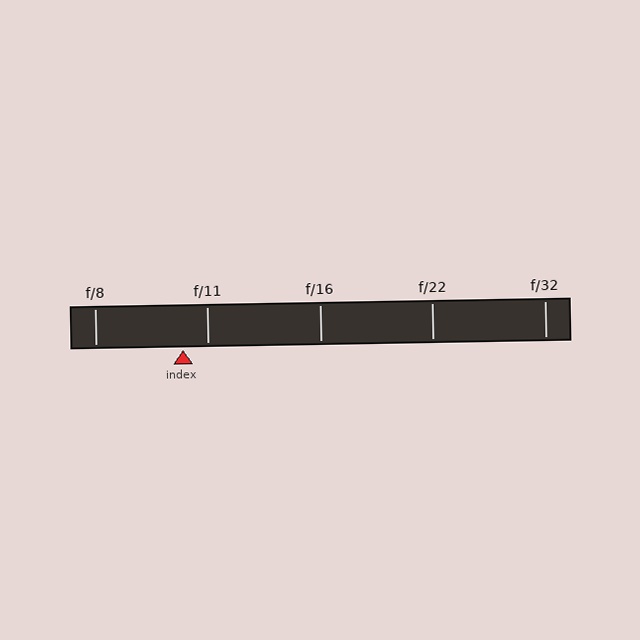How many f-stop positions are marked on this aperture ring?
There are 5 f-stop positions marked.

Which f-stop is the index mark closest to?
The index mark is closest to f/11.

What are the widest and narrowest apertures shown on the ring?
The widest aperture shown is f/8 and the narrowest is f/32.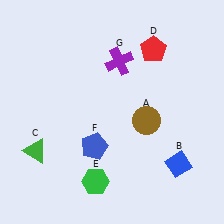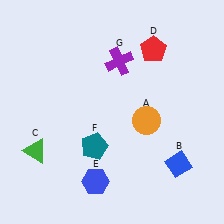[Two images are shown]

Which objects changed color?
A changed from brown to orange. E changed from green to blue. F changed from blue to teal.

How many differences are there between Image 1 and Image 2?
There are 3 differences between the two images.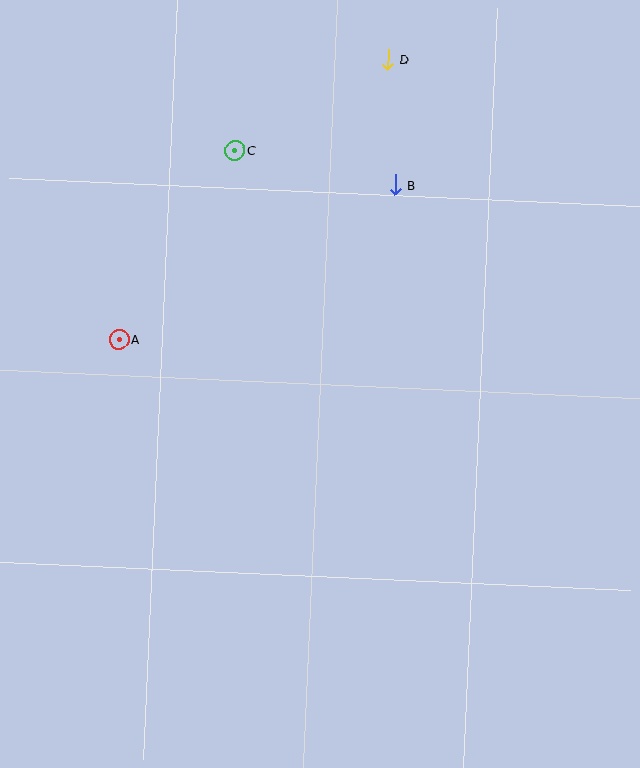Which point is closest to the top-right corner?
Point D is closest to the top-right corner.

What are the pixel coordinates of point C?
Point C is at (235, 150).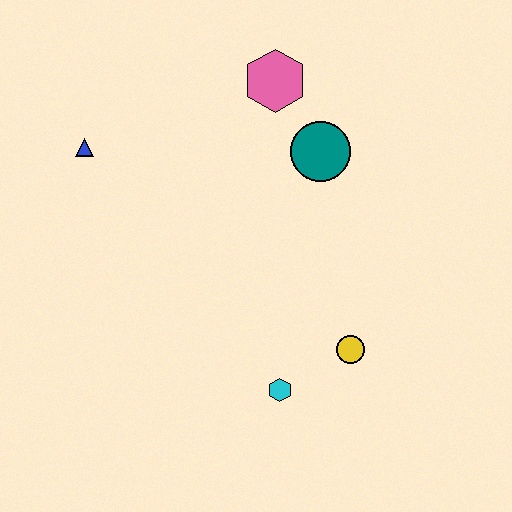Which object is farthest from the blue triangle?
The yellow circle is farthest from the blue triangle.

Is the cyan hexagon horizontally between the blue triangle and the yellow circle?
Yes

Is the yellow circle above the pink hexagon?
No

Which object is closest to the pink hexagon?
The teal circle is closest to the pink hexagon.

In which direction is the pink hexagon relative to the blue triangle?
The pink hexagon is to the right of the blue triangle.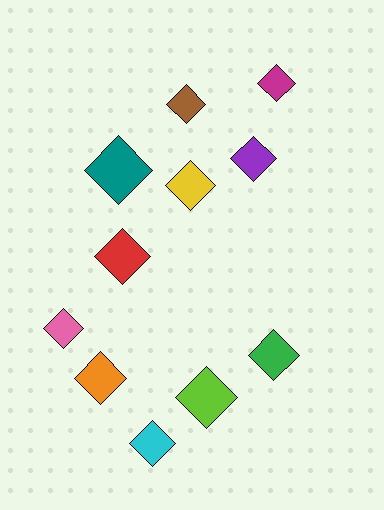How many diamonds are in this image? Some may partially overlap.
There are 11 diamonds.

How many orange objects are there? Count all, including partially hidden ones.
There is 1 orange object.